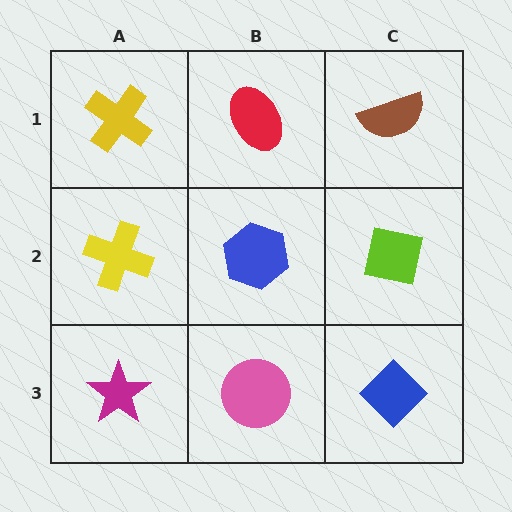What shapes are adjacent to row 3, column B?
A blue hexagon (row 2, column B), a magenta star (row 3, column A), a blue diamond (row 3, column C).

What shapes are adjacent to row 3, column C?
A lime square (row 2, column C), a pink circle (row 3, column B).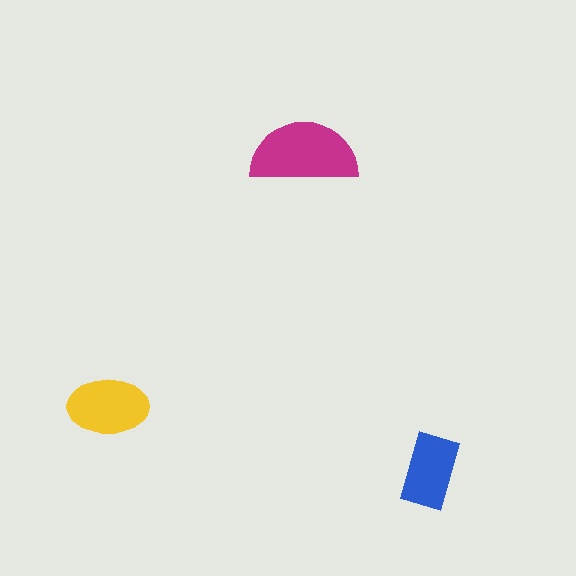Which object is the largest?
The magenta semicircle.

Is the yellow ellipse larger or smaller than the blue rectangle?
Larger.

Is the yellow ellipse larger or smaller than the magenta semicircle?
Smaller.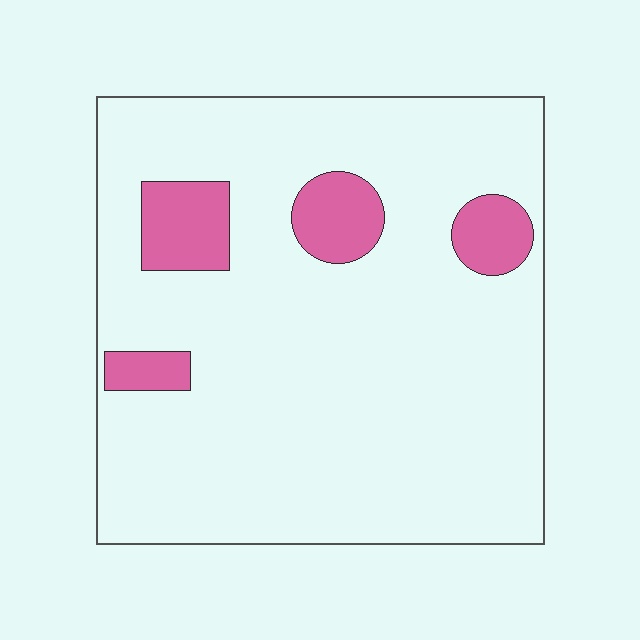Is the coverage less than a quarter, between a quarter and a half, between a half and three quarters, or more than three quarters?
Less than a quarter.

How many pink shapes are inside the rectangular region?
4.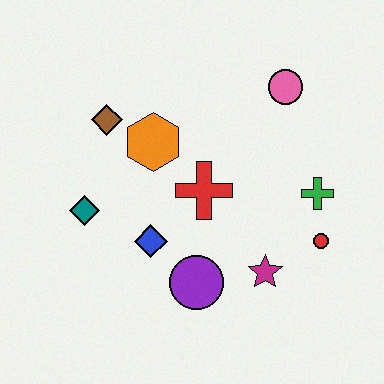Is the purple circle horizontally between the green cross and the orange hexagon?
Yes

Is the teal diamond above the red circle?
Yes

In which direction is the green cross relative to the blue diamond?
The green cross is to the right of the blue diamond.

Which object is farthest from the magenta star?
The brown diamond is farthest from the magenta star.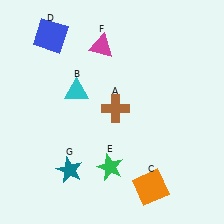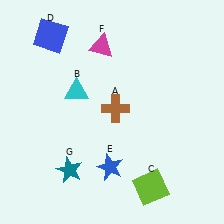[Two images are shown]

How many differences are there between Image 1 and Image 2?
There are 2 differences between the two images.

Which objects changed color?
C changed from orange to lime. E changed from green to blue.